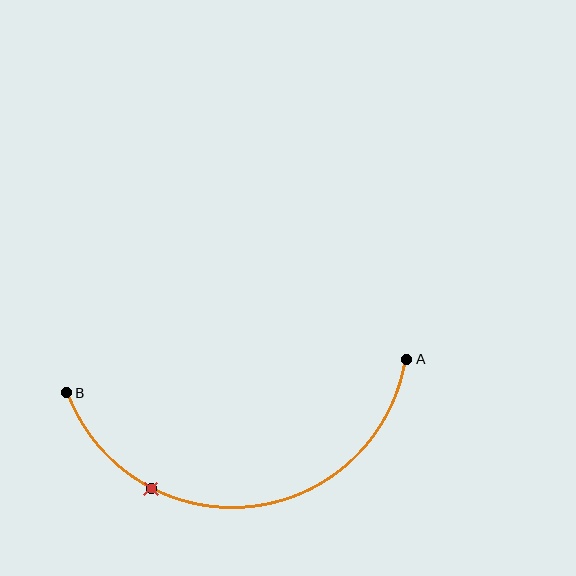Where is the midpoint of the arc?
The arc midpoint is the point on the curve farthest from the straight line joining A and B. It sits below that line.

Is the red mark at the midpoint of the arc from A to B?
No. The red mark lies on the arc but is closer to endpoint B. The arc midpoint would be at the point on the curve equidistant along the arc from both A and B.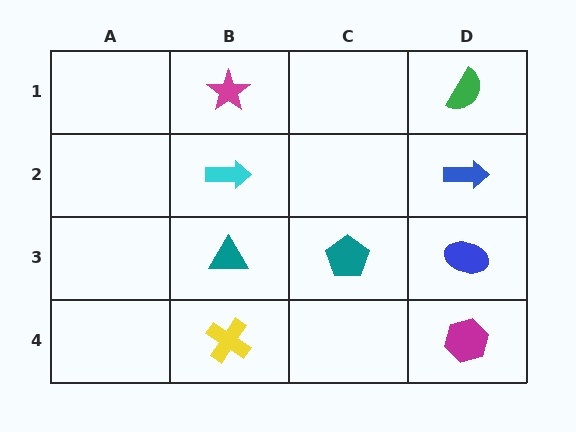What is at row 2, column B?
A cyan arrow.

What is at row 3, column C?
A teal pentagon.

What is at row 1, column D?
A green semicircle.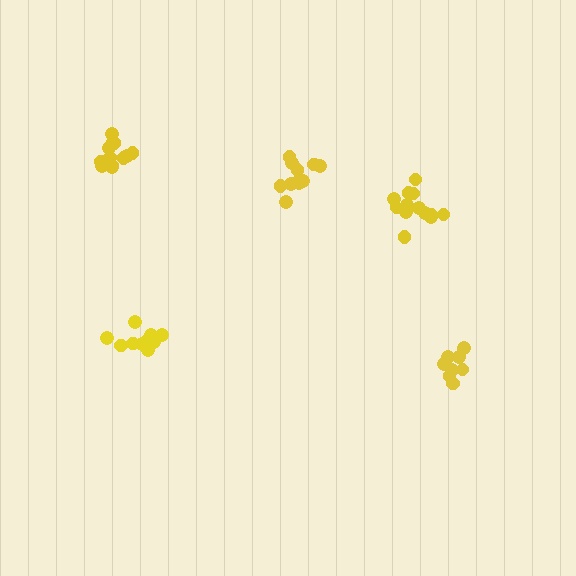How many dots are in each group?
Group 1: 12 dots, Group 2: 11 dots, Group 3: 12 dots, Group 4: 13 dots, Group 5: 8 dots (56 total).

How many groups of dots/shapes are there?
There are 5 groups.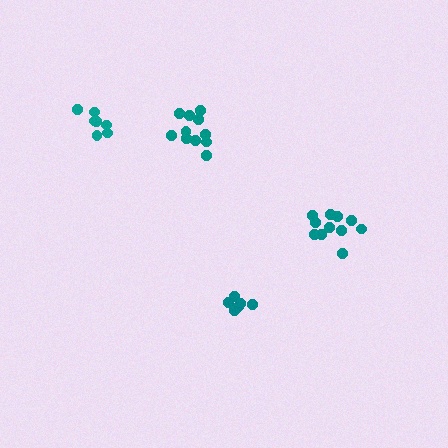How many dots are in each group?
Group 1: 7 dots, Group 2: 11 dots, Group 3: 6 dots, Group 4: 11 dots (35 total).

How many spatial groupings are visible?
There are 4 spatial groupings.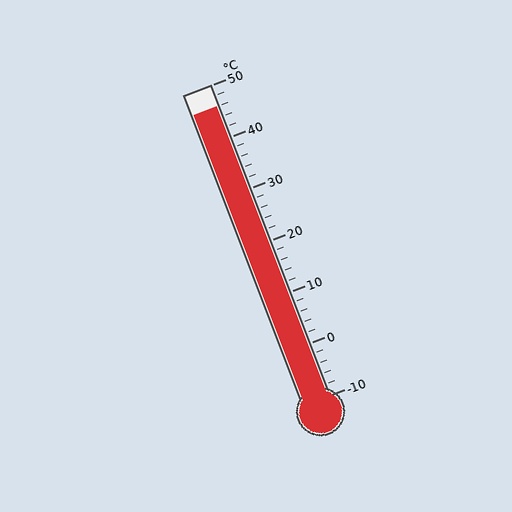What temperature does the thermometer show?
The thermometer shows approximately 46°C.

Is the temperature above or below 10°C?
The temperature is above 10°C.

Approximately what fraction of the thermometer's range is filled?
The thermometer is filled to approximately 95% of its range.